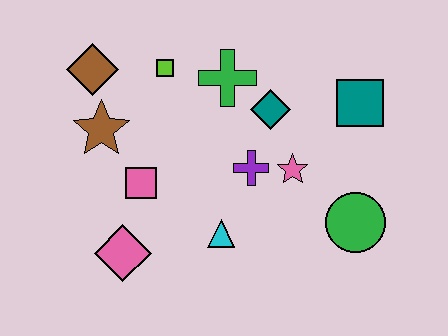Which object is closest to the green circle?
The pink star is closest to the green circle.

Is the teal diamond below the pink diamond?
No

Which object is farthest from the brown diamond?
The green circle is farthest from the brown diamond.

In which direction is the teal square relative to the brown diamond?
The teal square is to the right of the brown diamond.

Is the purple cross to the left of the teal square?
Yes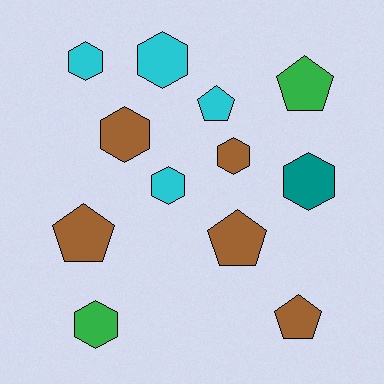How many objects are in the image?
There are 12 objects.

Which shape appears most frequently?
Hexagon, with 7 objects.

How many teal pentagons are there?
There are no teal pentagons.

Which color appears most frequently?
Brown, with 5 objects.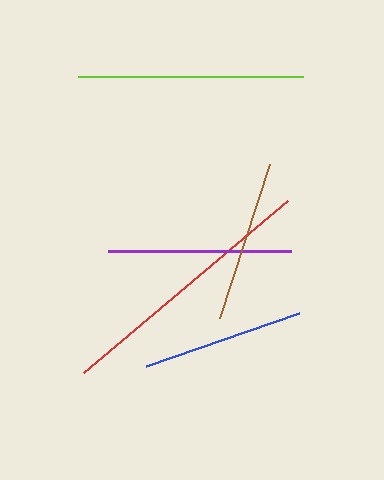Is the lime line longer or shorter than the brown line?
The lime line is longer than the brown line.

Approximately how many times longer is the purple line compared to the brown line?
The purple line is approximately 1.1 times the length of the brown line.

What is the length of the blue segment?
The blue segment is approximately 161 pixels long.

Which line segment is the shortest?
The blue line is the shortest at approximately 161 pixels.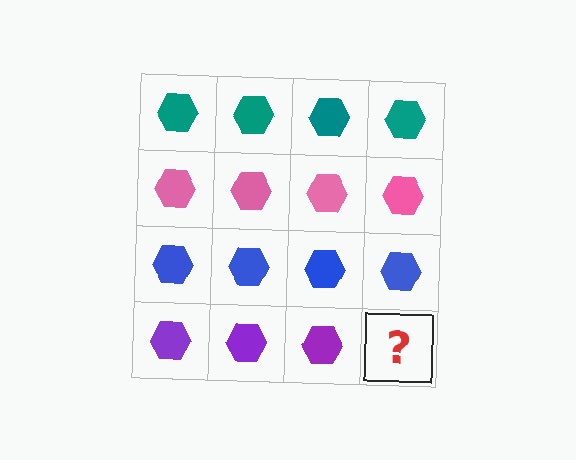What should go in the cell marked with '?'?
The missing cell should contain a purple hexagon.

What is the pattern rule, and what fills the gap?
The rule is that each row has a consistent color. The gap should be filled with a purple hexagon.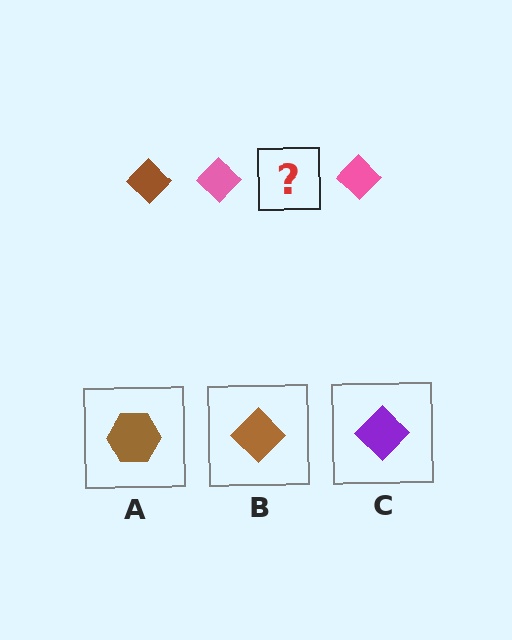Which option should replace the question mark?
Option B.